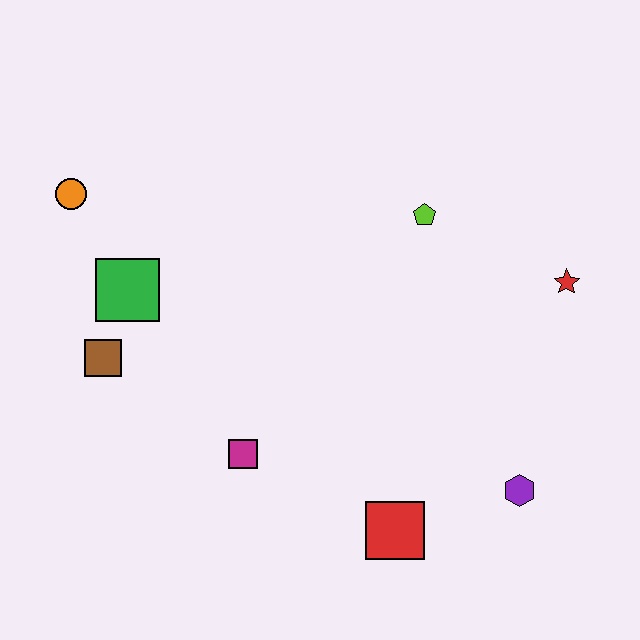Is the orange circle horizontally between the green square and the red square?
No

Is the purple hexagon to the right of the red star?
No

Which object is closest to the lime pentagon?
The red star is closest to the lime pentagon.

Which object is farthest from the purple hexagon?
The orange circle is farthest from the purple hexagon.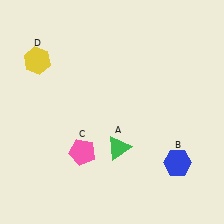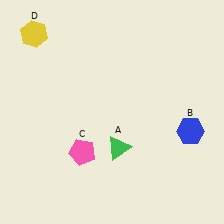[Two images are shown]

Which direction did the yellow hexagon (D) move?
The yellow hexagon (D) moved up.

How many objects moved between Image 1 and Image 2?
2 objects moved between the two images.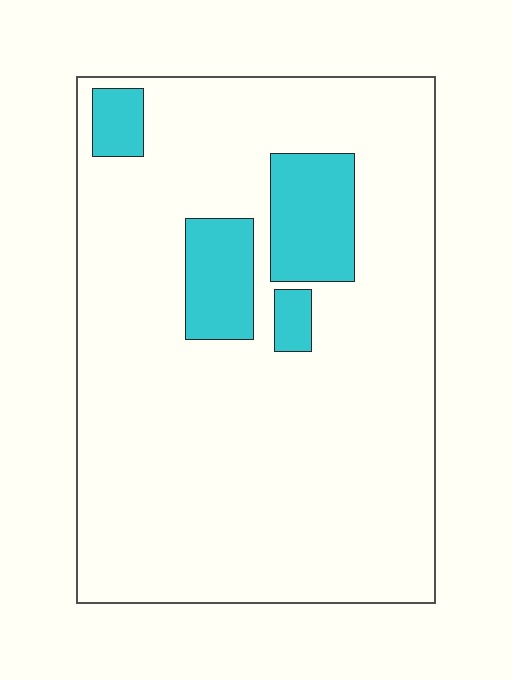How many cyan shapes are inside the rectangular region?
4.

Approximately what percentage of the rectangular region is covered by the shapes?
Approximately 15%.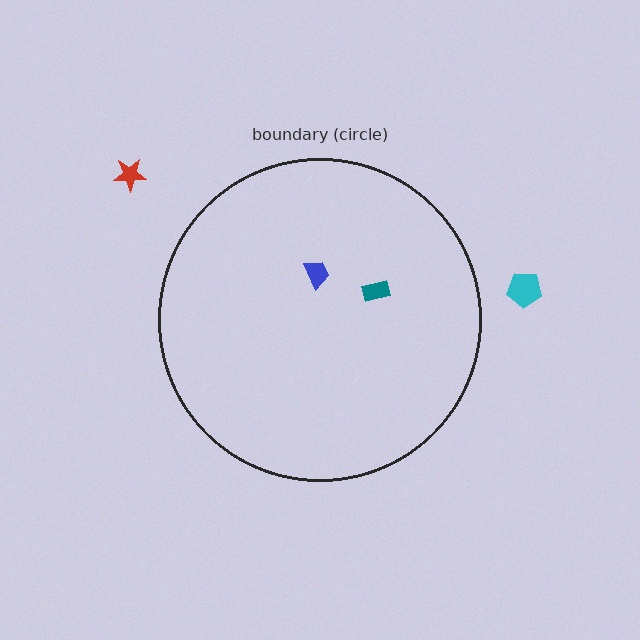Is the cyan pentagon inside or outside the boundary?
Outside.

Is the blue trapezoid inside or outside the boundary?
Inside.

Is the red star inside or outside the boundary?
Outside.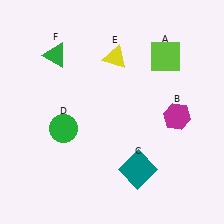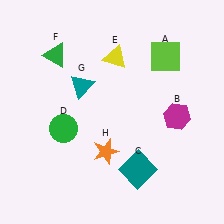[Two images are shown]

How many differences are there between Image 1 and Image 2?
There are 2 differences between the two images.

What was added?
A teal triangle (G), an orange star (H) were added in Image 2.